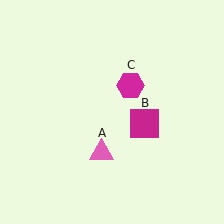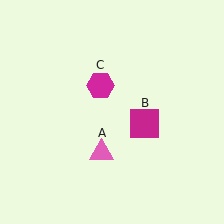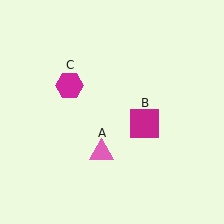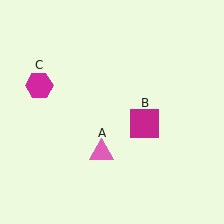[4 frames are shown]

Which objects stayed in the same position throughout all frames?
Pink triangle (object A) and magenta square (object B) remained stationary.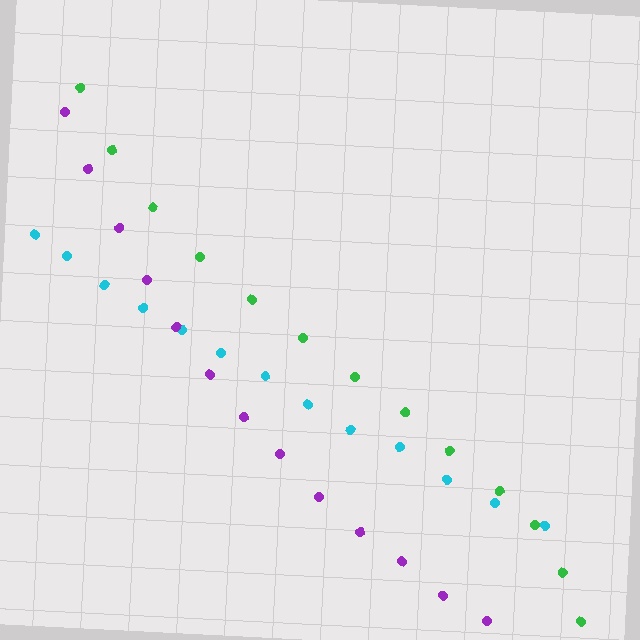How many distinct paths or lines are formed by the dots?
There are 3 distinct paths.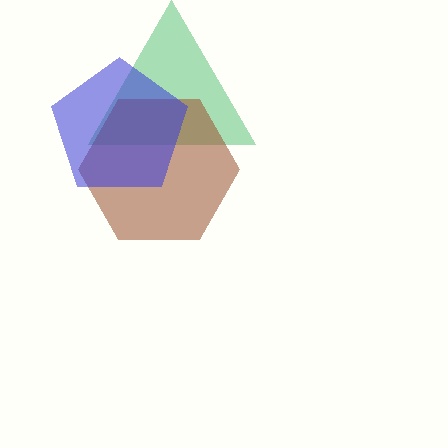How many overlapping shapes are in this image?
There are 3 overlapping shapes in the image.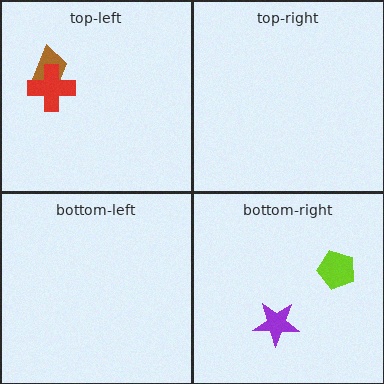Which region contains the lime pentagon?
The bottom-right region.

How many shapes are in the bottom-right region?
2.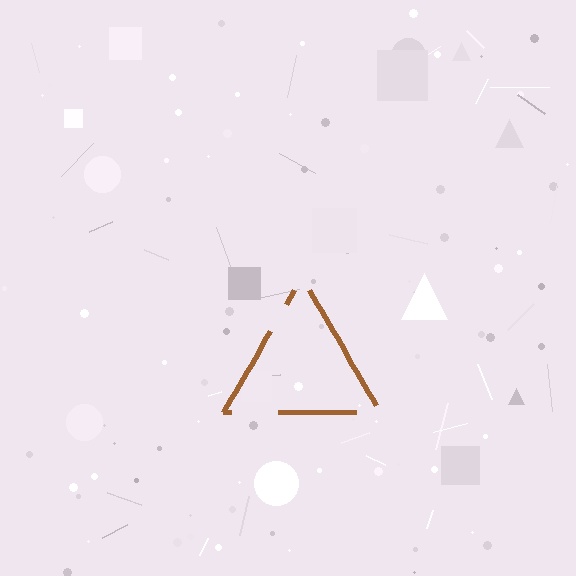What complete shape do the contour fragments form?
The contour fragments form a triangle.